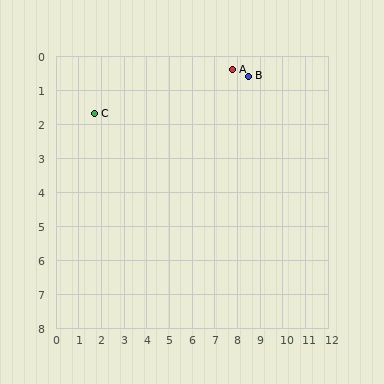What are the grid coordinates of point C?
Point C is at approximately (1.7, 1.7).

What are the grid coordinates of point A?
Point A is at approximately (7.8, 0.4).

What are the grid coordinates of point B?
Point B is at approximately (8.5, 0.6).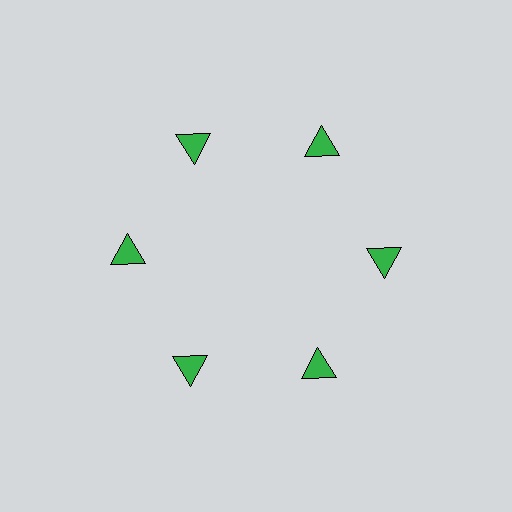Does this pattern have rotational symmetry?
Yes, this pattern has 6-fold rotational symmetry. It looks the same after rotating 60 degrees around the center.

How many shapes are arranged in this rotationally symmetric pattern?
There are 6 shapes, arranged in 6 groups of 1.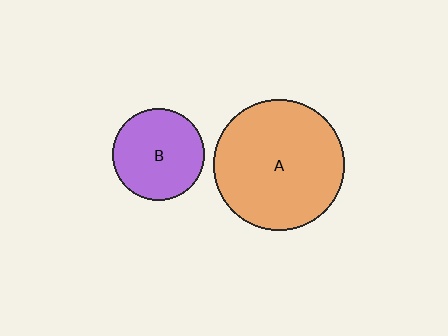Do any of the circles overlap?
No, none of the circles overlap.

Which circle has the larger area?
Circle A (orange).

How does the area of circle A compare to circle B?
Approximately 2.0 times.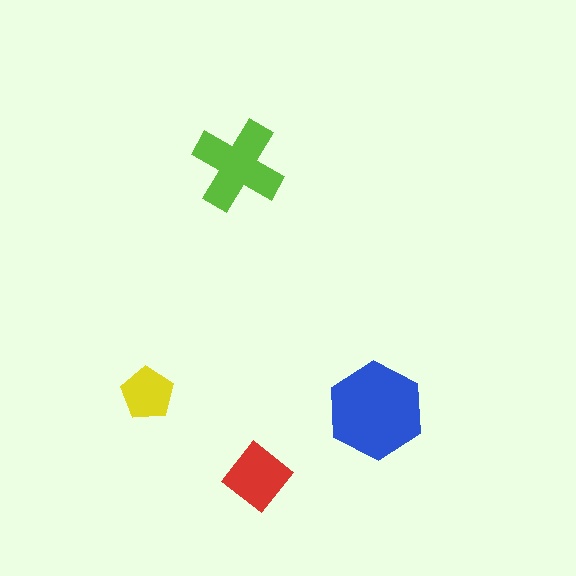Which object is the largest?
The blue hexagon.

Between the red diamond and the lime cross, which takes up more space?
The lime cross.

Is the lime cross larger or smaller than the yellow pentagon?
Larger.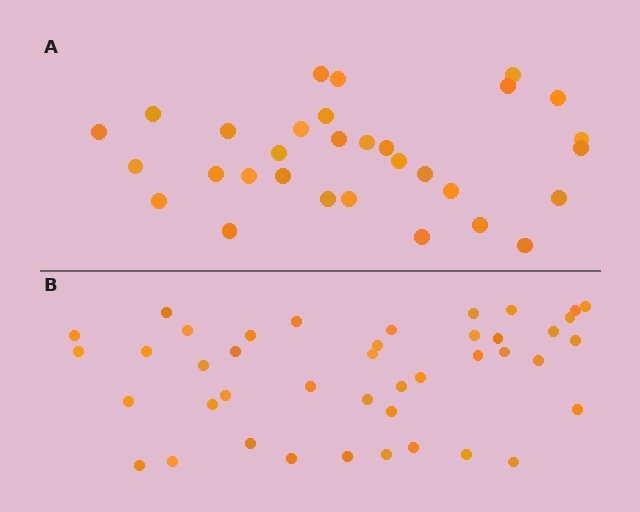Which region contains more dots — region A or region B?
Region B (the bottom region) has more dots.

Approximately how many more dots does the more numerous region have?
Region B has roughly 12 or so more dots than region A.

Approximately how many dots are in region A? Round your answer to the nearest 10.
About 30 dots. (The exact count is 31, which rounds to 30.)